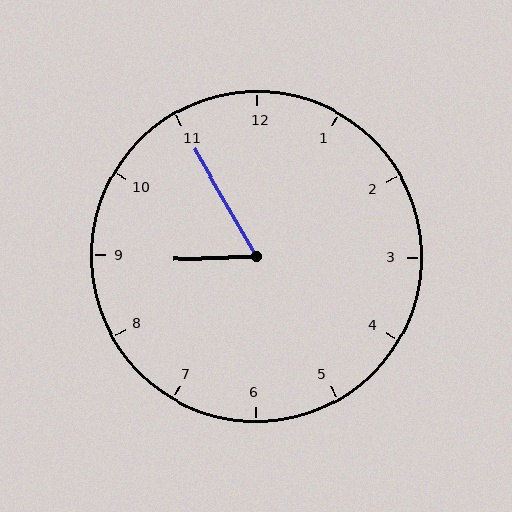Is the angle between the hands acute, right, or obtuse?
It is acute.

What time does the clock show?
8:55.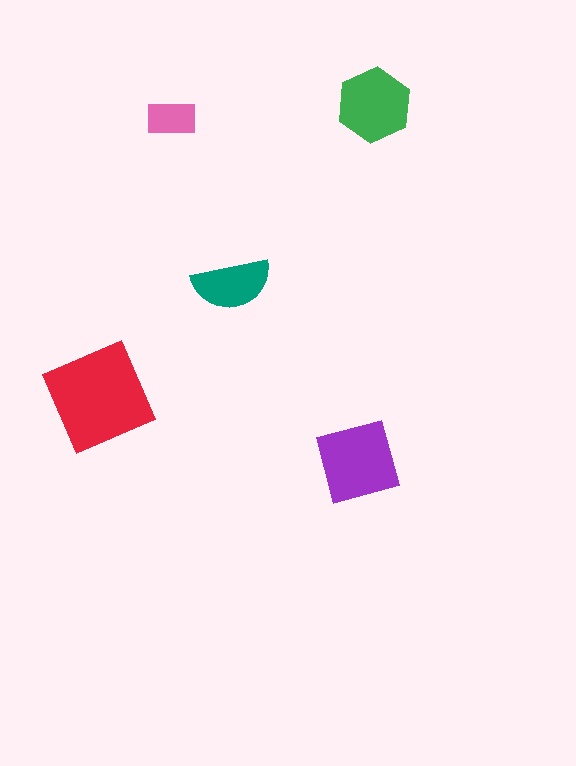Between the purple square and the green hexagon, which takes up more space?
The purple square.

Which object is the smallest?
The pink rectangle.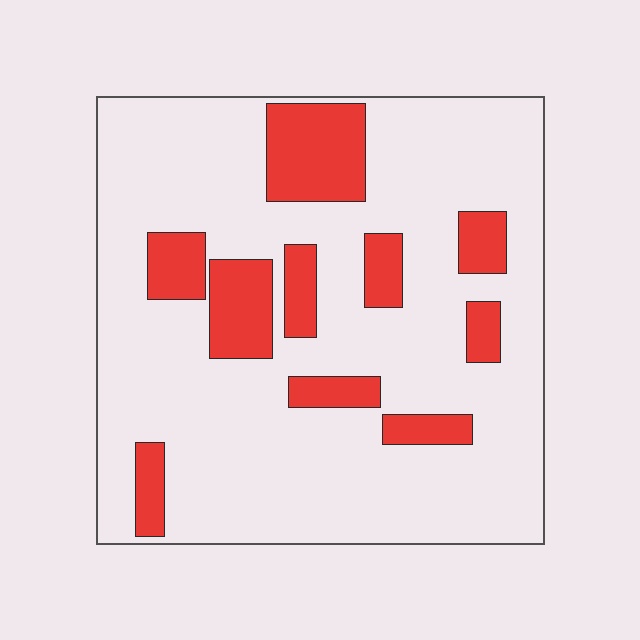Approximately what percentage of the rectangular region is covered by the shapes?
Approximately 20%.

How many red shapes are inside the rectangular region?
10.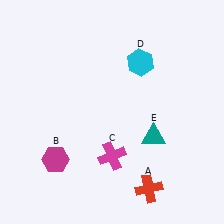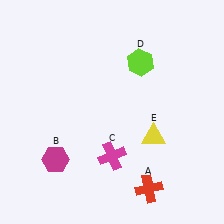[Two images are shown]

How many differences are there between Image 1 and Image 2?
There are 2 differences between the two images.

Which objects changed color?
D changed from cyan to lime. E changed from teal to yellow.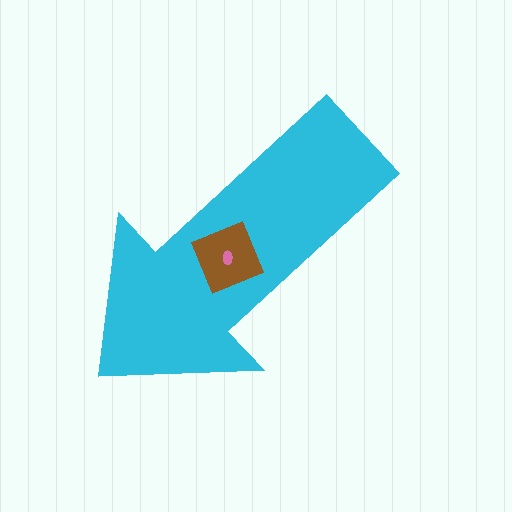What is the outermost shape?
The cyan arrow.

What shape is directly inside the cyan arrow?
The brown square.